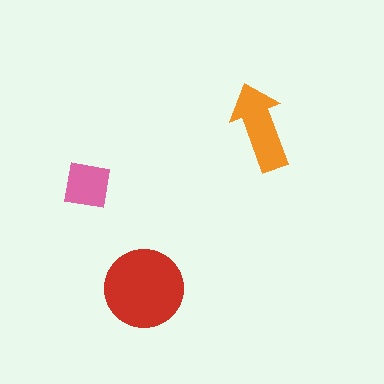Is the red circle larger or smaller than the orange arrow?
Larger.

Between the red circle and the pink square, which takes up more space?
The red circle.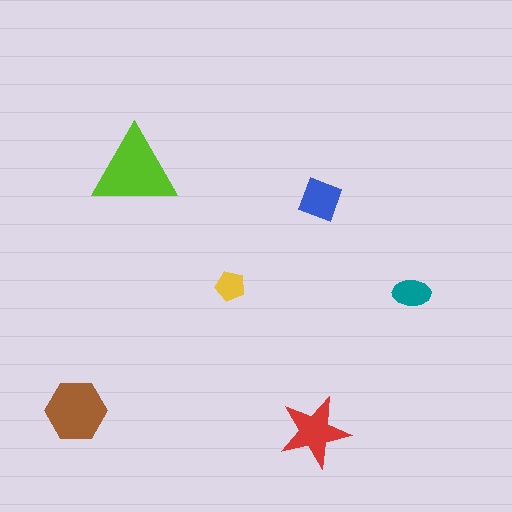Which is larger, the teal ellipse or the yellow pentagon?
The teal ellipse.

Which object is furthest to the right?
The teal ellipse is rightmost.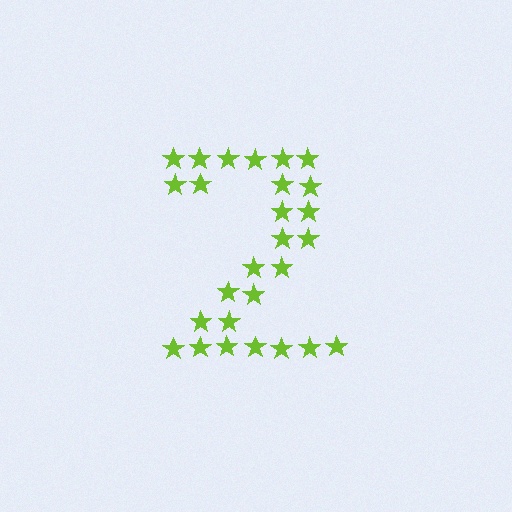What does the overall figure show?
The overall figure shows the digit 2.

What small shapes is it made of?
It is made of small stars.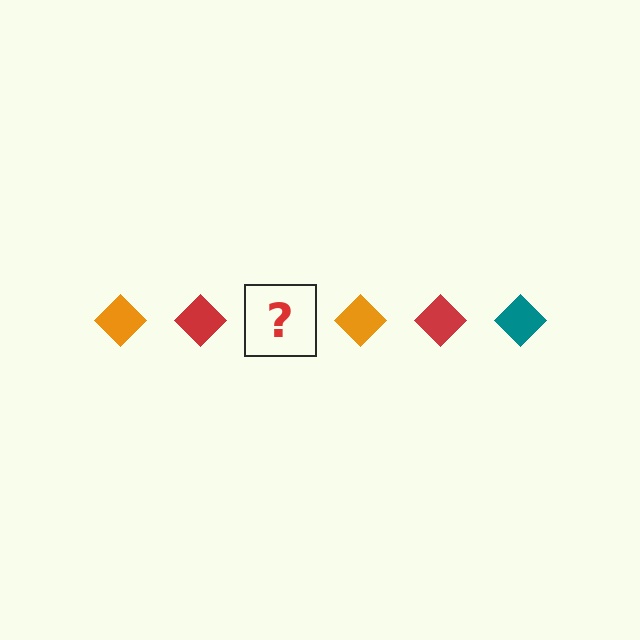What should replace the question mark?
The question mark should be replaced with a teal diamond.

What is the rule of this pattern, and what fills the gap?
The rule is that the pattern cycles through orange, red, teal diamonds. The gap should be filled with a teal diamond.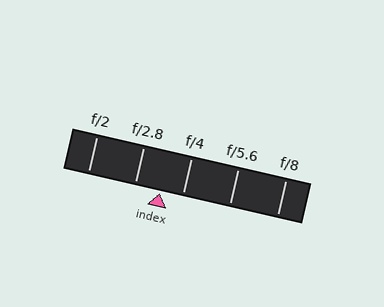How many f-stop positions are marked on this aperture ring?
There are 5 f-stop positions marked.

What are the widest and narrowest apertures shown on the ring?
The widest aperture shown is f/2 and the narrowest is f/8.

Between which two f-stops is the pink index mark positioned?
The index mark is between f/2.8 and f/4.